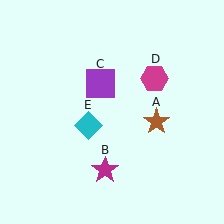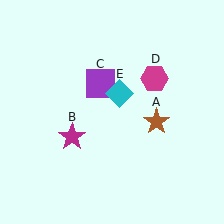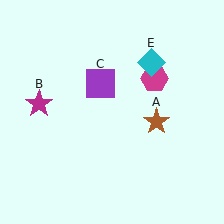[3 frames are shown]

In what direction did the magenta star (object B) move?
The magenta star (object B) moved up and to the left.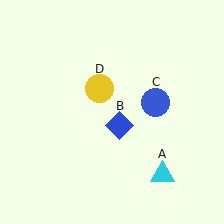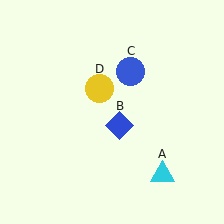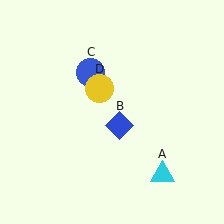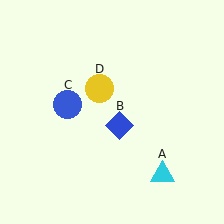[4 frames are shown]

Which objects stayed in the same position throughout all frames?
Cyan triangle (object A) and blue diamond (object B) and yellow circle (object D) remained stationary.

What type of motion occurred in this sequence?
The blue circle (object C) rotated counterclockwise around the center of the scene.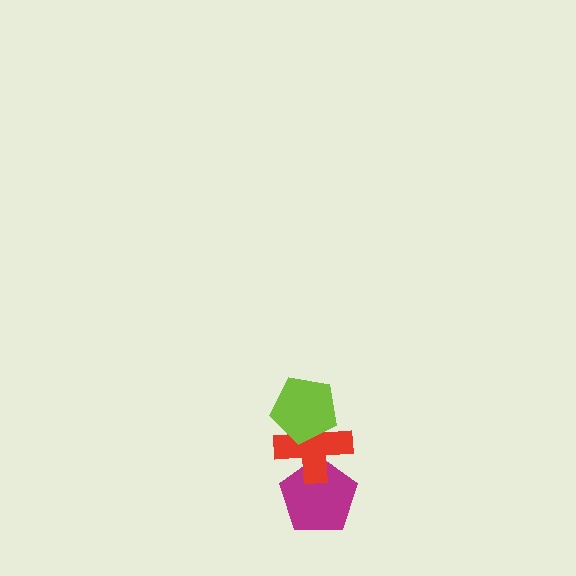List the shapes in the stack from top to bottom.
From top to bottom: the lime pentagon, the red cross, the magenta pentagon.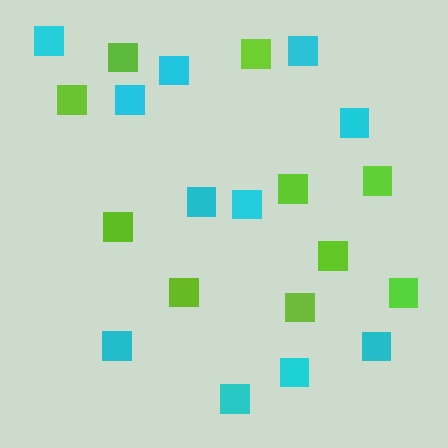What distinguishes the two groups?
There are 2 groups: one group of lime squares (10) and one group of cyan squares (11).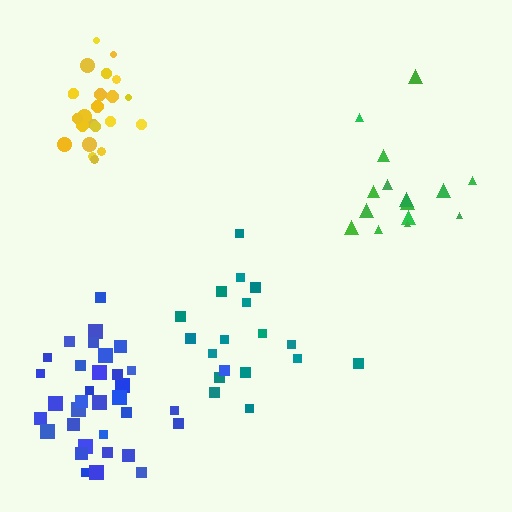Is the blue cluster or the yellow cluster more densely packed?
Yellow.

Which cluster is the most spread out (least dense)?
Teal.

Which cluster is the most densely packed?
Yellow.